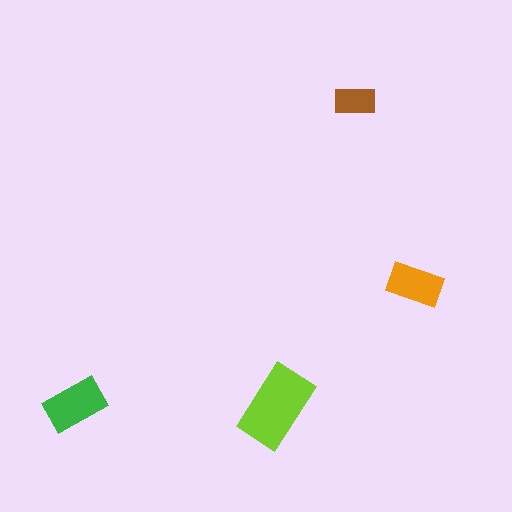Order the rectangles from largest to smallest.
the lime one, the green one, the orange one, the brown one.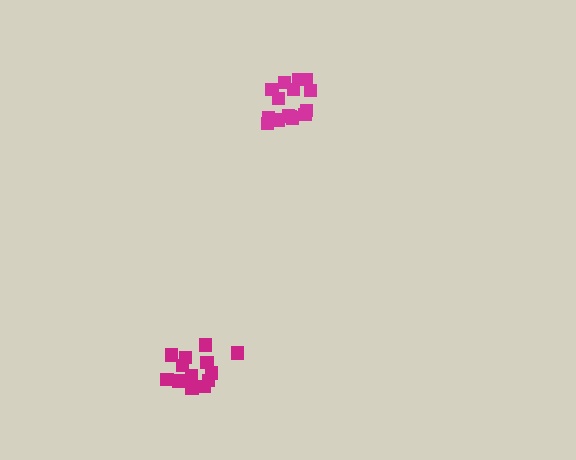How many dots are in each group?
Group 1: 13 dots, Group 2: 15 dots (28 total).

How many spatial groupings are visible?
There are 2 spatial groupings.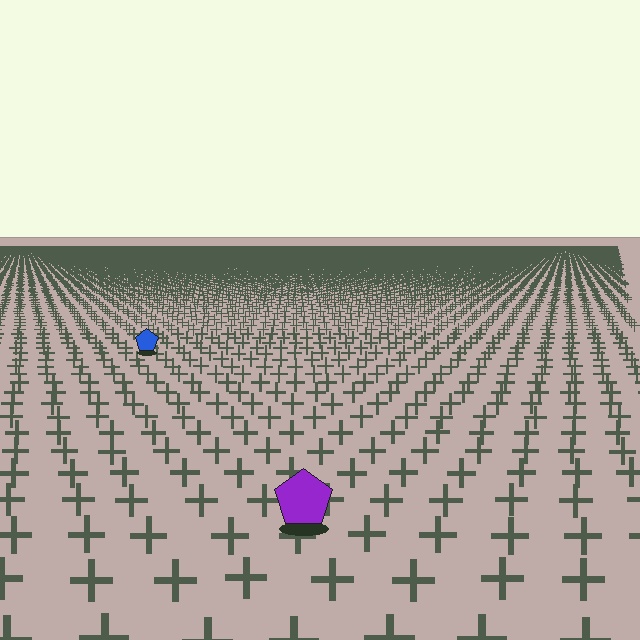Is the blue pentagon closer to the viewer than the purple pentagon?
No. The purple pentagon is closer — you can tell from the texture gradient: the ground texture is coarser near it.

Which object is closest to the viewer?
The purple pentagon is closest. The texture marks near it are larger and more spread out.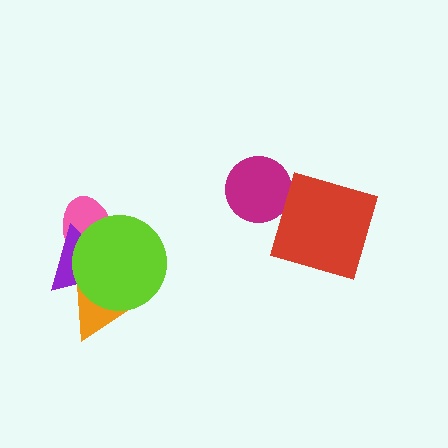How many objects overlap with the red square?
0 objects overlap with the red square.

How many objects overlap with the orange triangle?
3 objects overlap with the orange triangle.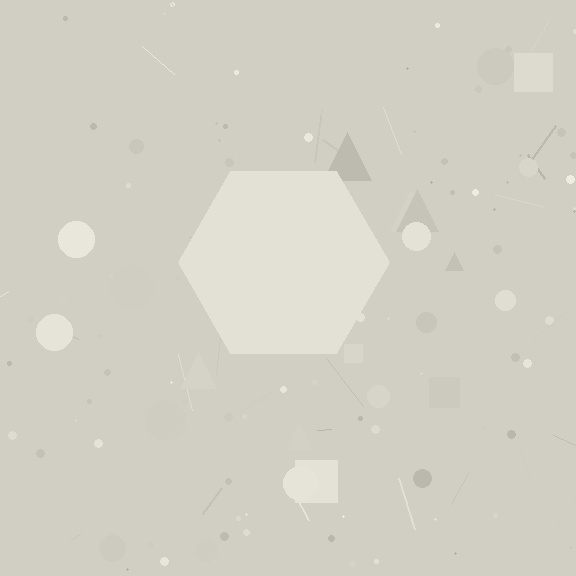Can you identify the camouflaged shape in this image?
The camouflaged shape is a hexagon.